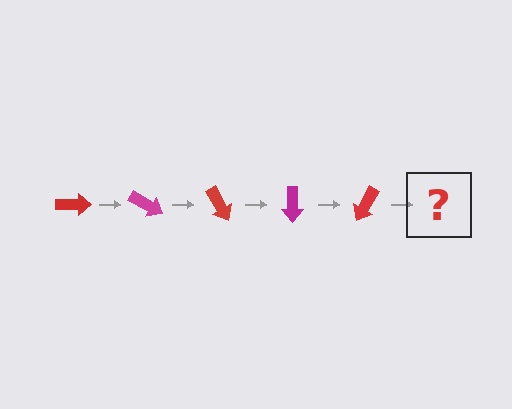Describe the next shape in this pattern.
It should be a magenta arrow, rotated 150 degrees from the start.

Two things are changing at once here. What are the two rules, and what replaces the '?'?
The two rules are that it rotates 30 degrees each step and the color cycles through red and magenta. The '?' should be a magenta arrow, rotated 150 degrees from the start.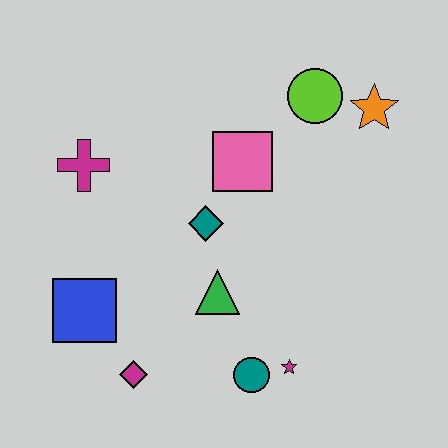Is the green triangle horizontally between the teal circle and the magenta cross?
Yes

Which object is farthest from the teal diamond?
The orange star is farthest from the teal diamond.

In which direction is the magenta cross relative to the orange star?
The magenta cross is to the left of the orange star.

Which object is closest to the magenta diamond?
The blue square is closest to the magenta diamond.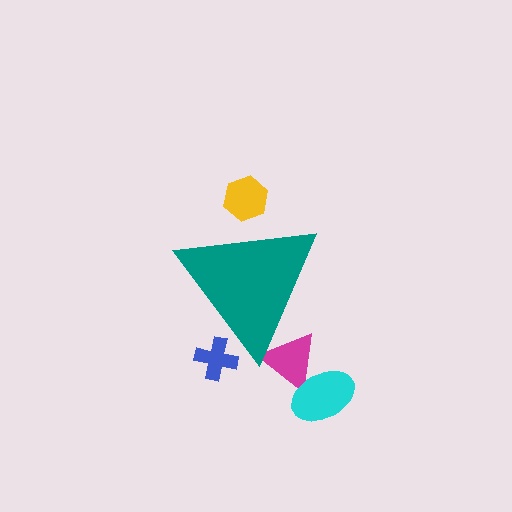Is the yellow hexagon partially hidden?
Yes, the yellow hexagon is partially hidden behind the teal triangle.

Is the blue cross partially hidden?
Yes, the blue cross is partially hidden behind the teal triangle.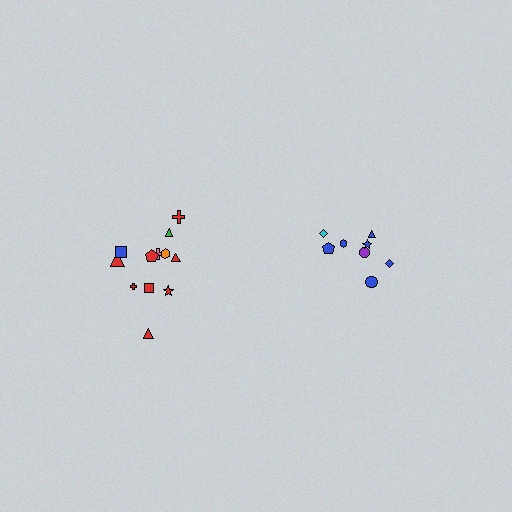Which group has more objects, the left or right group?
The left group.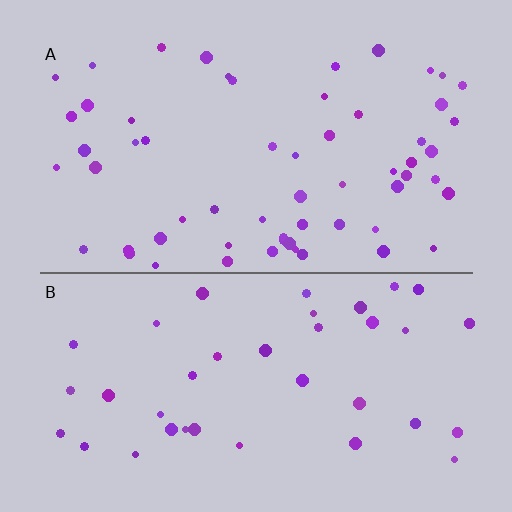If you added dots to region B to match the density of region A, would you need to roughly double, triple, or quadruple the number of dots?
Approximately double.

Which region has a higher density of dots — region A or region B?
A (the top).